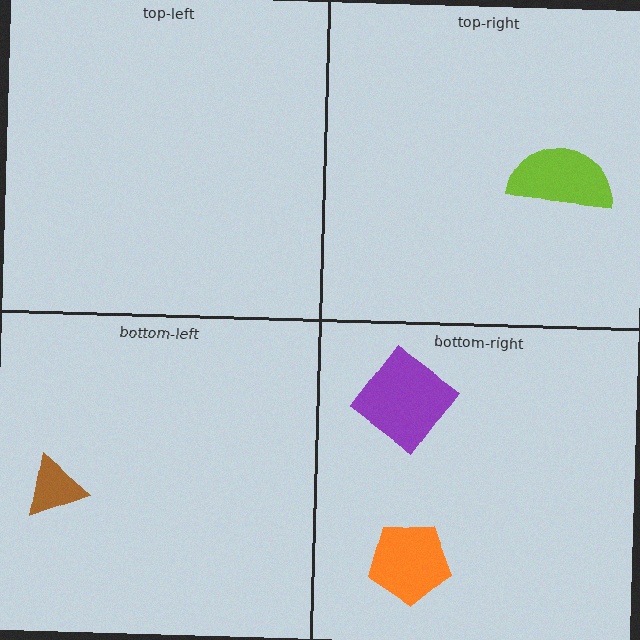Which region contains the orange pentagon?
The bottom-right region.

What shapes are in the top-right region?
The lime semicircle.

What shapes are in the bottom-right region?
The orange pentagon, the purple diamond.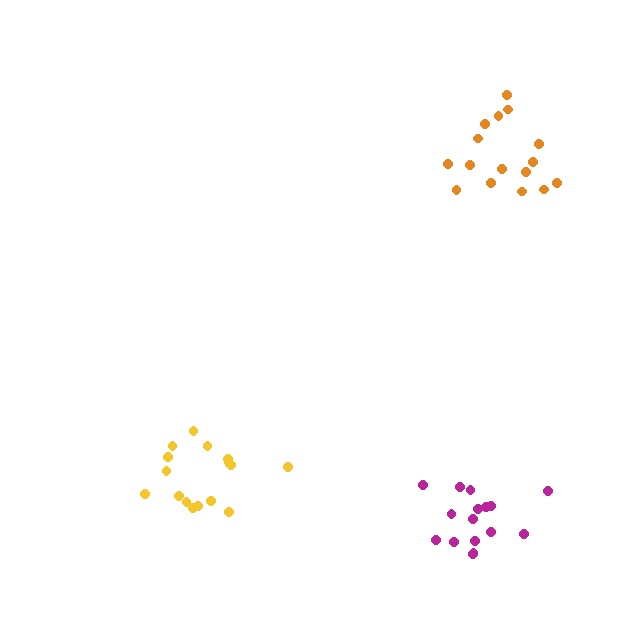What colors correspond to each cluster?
The clusters are colored: magenta, orange, yellow.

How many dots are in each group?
Group 1: 16 dots, Group 2: 16 dots, Group 3: 16 dots (48 total).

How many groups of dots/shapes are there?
There are 3 groups.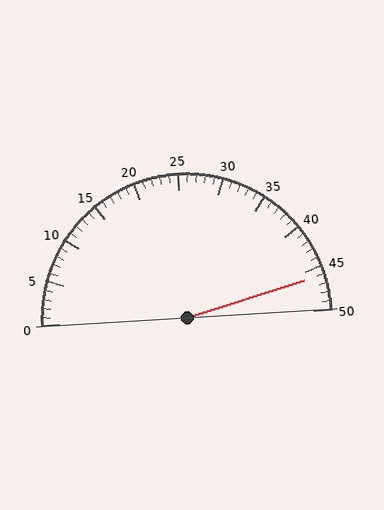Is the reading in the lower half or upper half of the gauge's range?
The reading is in the upper half of the range (0 to 50).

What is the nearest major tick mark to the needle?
The nearest major tick mark is 45.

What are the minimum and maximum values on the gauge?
The gauge ranges from 0 to 50.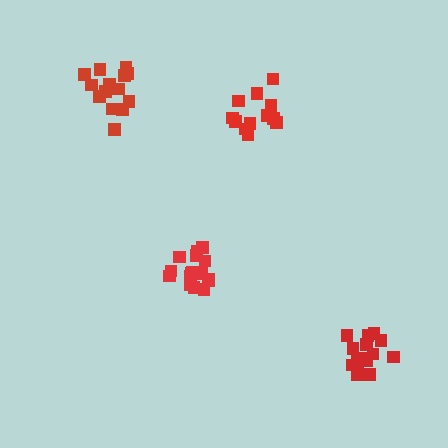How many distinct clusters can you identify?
There are 4 distinct clusters.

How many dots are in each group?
Group 1: 14 dots, Group 2: 12 dots, Group 3: 16 dots, Group 4: 17 dots (59 total).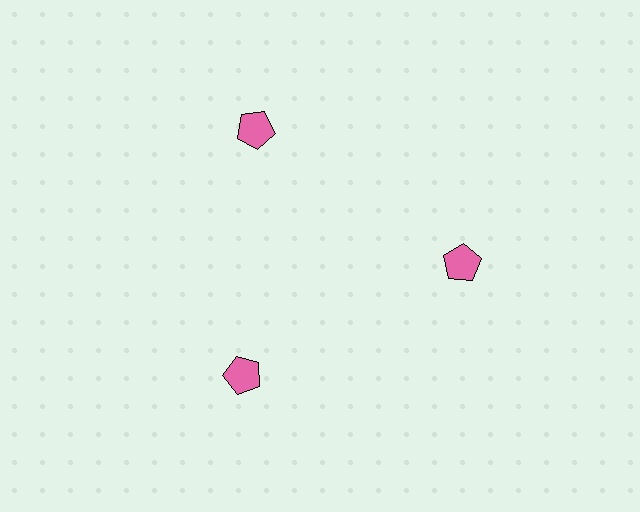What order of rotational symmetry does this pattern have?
This pattern has 3-fold rotational symmetry.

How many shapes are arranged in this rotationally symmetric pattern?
There are 3 shapes, arranged in 3 groups of 1.